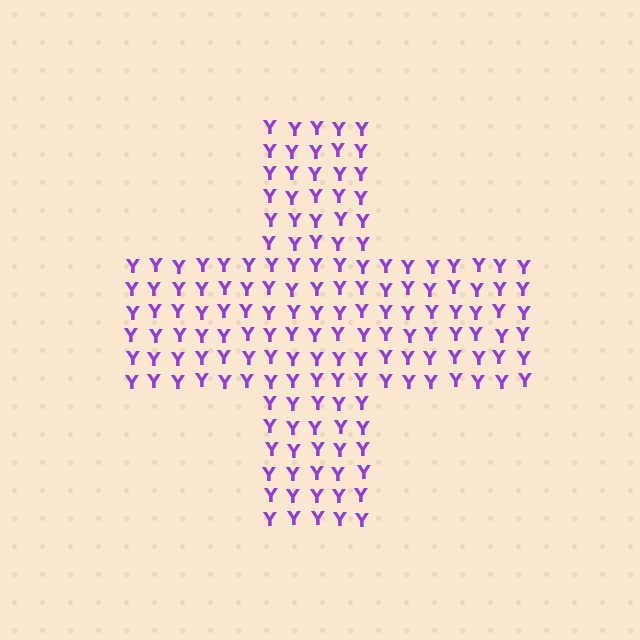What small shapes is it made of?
It is made of small letter Y's.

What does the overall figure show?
The overall figure shows a cross.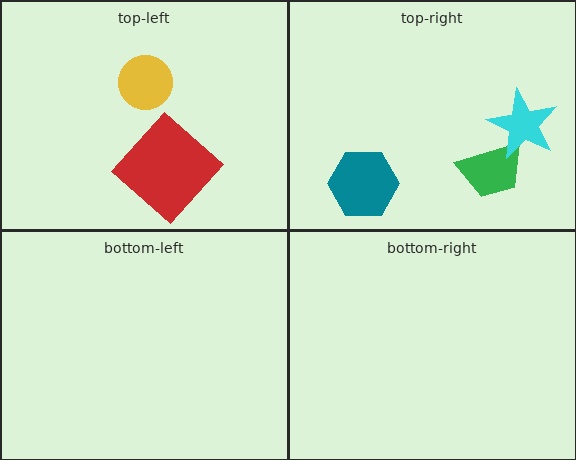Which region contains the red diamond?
The top-left region.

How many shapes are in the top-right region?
3.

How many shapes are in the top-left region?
2.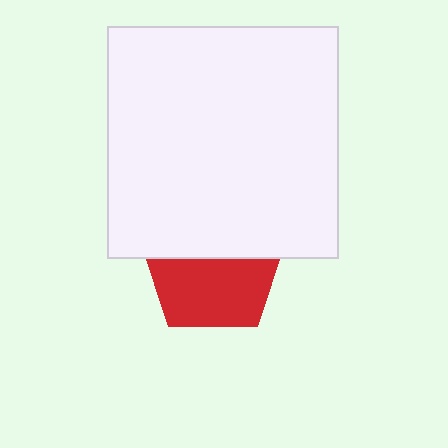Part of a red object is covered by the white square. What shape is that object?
It is a pentagon.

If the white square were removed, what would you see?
You would see the complete red pentagon.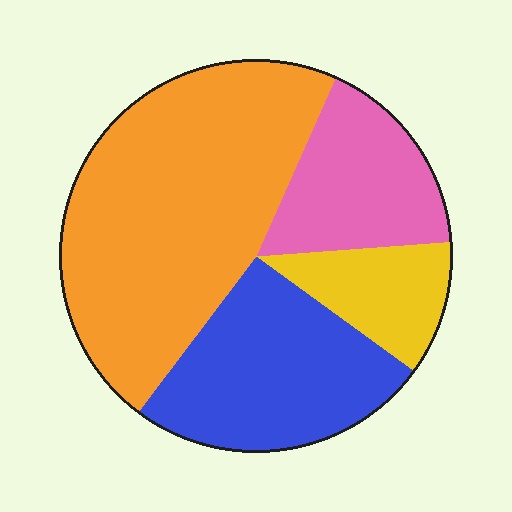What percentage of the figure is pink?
Pink takes up about one sixth (1/6) of the figure.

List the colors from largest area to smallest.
From largest to smallest: orange, blue, pink, yellow.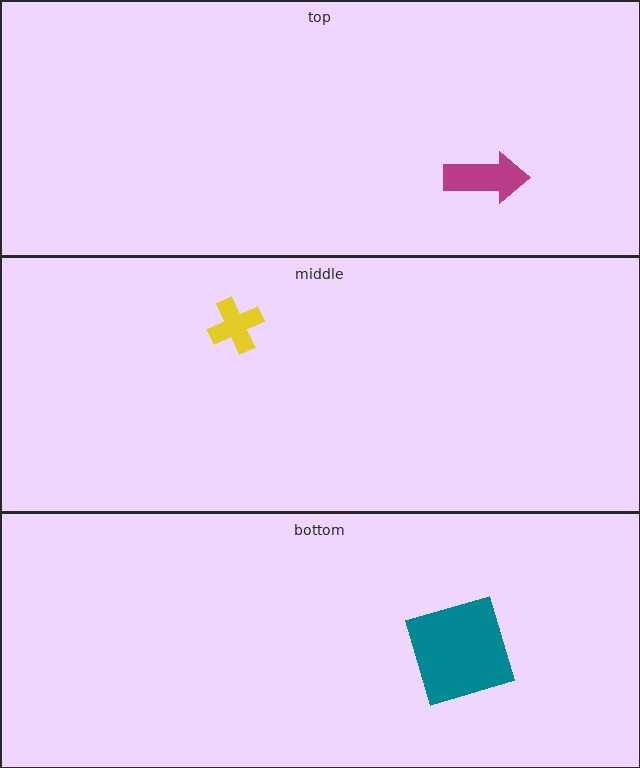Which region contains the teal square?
The bottom region.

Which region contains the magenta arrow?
The top region.